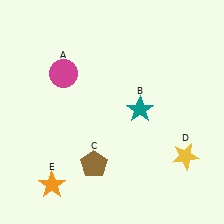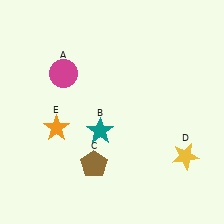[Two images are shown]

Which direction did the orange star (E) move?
The orange star (E) moved up.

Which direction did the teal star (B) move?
The teal star (B) moved left.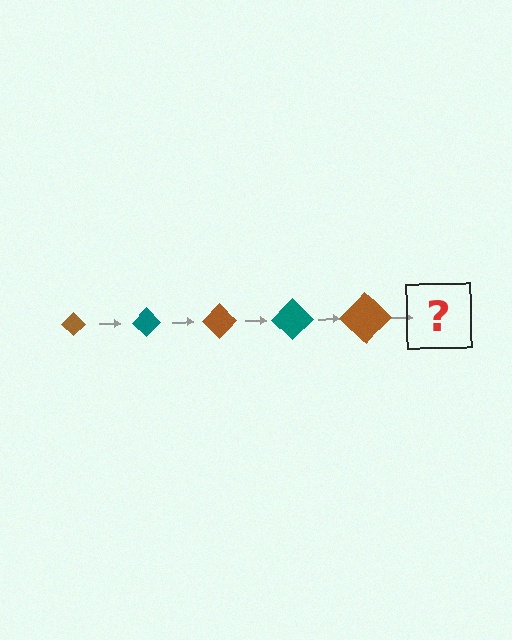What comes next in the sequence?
The next element should be a teal diamond, larger than the previous one.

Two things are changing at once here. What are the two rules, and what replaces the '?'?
The two rules are that the diamond grows larger each step and the color cycles through brown and teal. The '?' should be a teal diamond, larger than the previous one.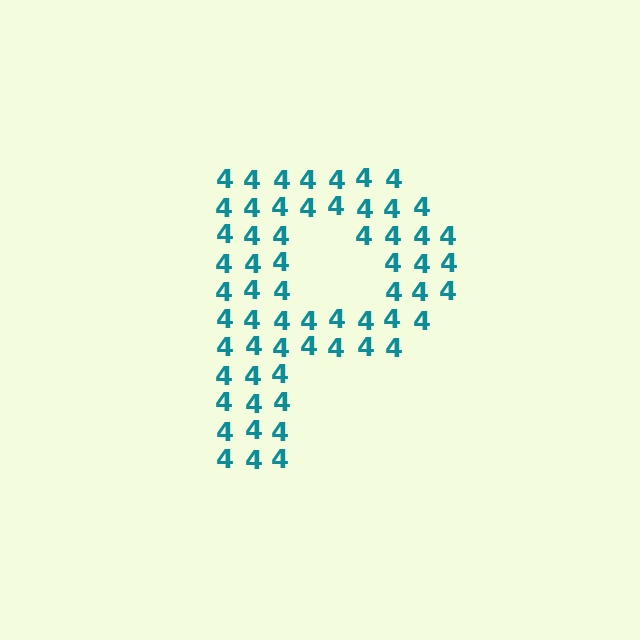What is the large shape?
The large shape is the letter P.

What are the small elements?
The small elements are digit 4's.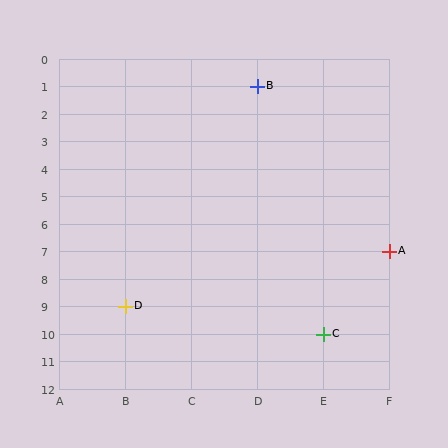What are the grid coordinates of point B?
Point B is at grid coordinates (D, 1).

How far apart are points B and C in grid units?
Points B and C are 1 column and 9 rows apart (about 9.1 grid units diagonally).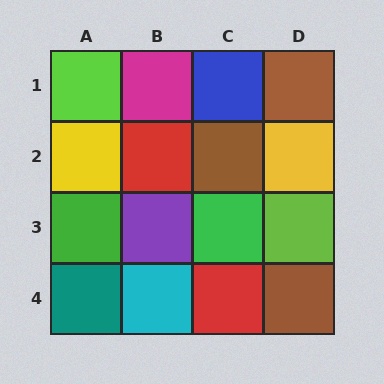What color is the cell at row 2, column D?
Yellow.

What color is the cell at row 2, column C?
Brown.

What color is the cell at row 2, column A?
Yellow.